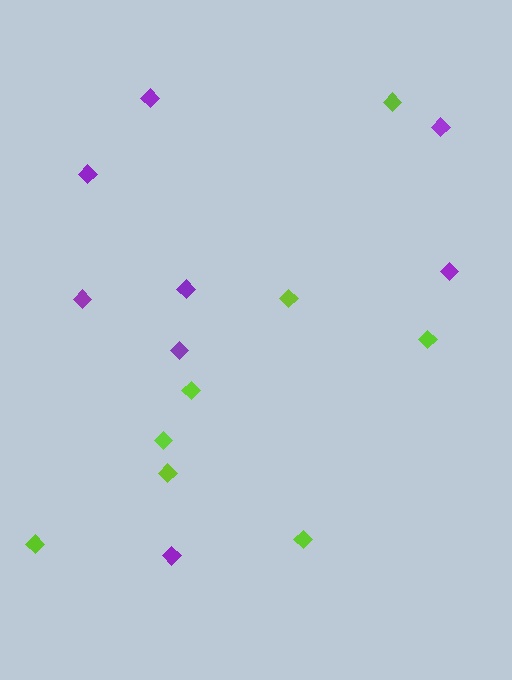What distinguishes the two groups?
There are 2 groups: one group of lime diamonds (8) and one group of purple diamonds (8).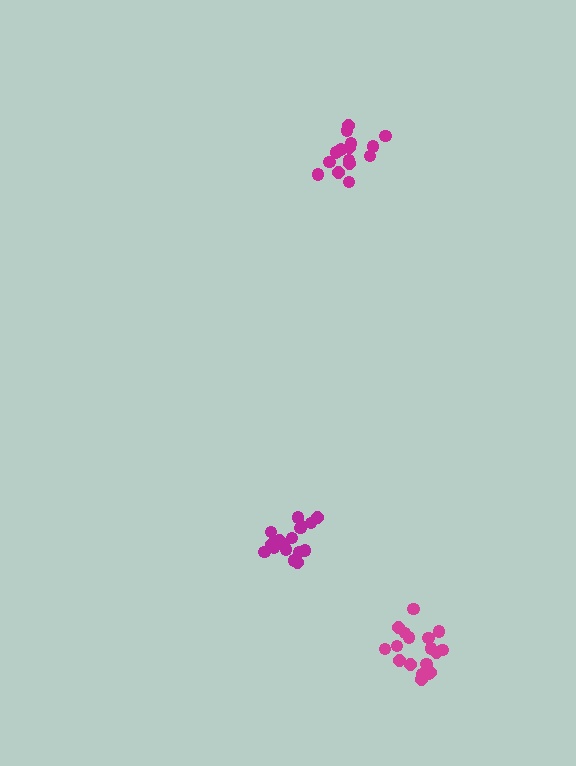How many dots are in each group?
Group 1: 15 dots, Group 2: 18 dots, Group 3: 18 dots (51 total).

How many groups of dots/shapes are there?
There are 3 groups.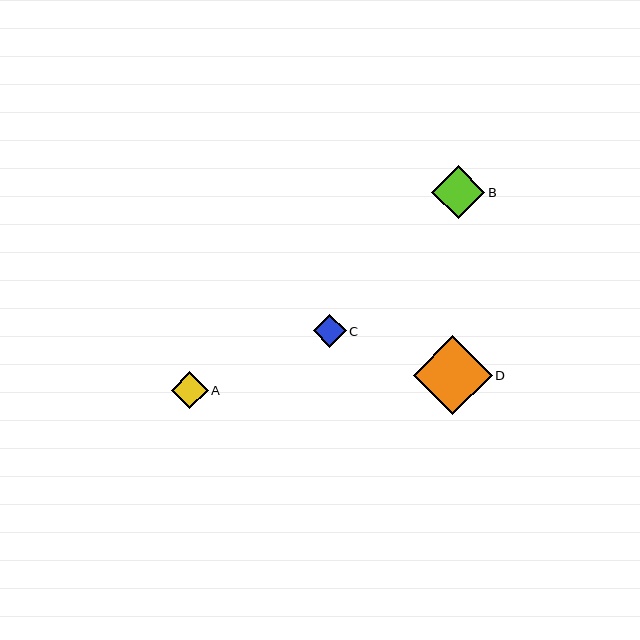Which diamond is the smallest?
Diamond C is the smallest with a size of approximately 33 pixels.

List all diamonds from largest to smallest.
From largest to smallest: D, B, A, C.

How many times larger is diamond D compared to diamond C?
Diamond D is approximately 2.4 times the size of diamond C.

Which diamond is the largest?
Diamond D is the largest with a size of approximately 79 pixels.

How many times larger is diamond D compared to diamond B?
Diamond D is approximately 1.5 times the size of diamond B.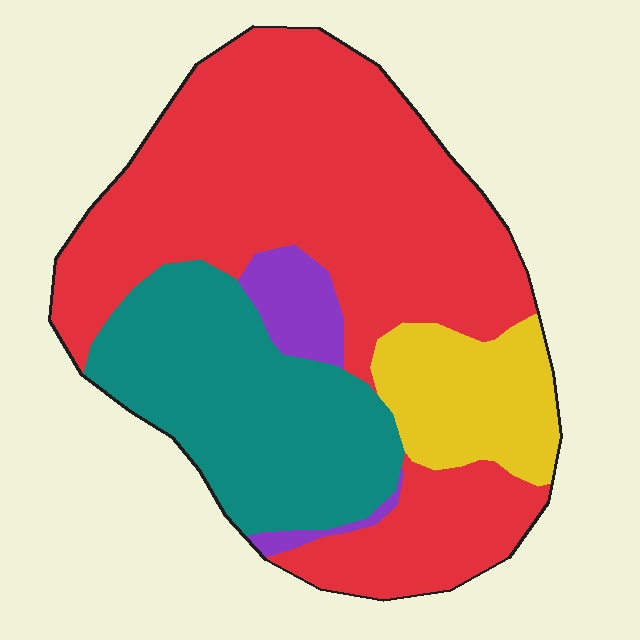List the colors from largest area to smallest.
From largest to smallest: red, teal, yellow, purple.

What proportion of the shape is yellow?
Yellow takes up about one eighth (1/8) of the shape.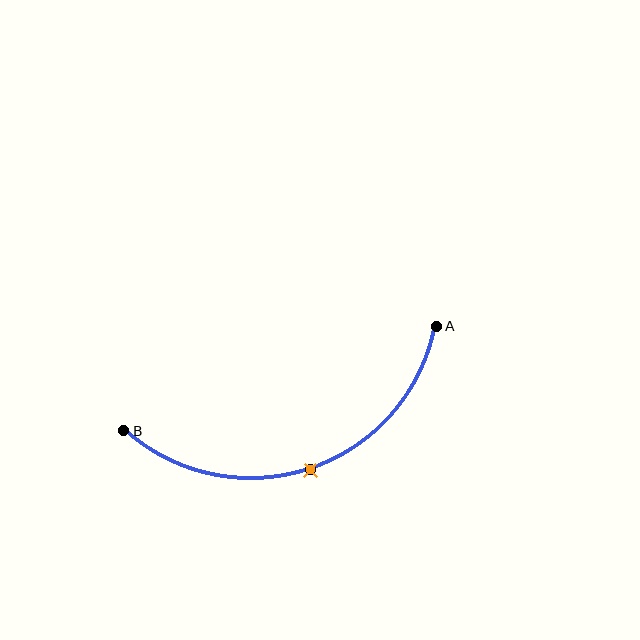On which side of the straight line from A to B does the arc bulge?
The arc bulges below the straight line connecting A and B.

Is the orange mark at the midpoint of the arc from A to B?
Yes. The orange mark lies on the arc at equal arc-length from both A and B — it is the arc midpoint.